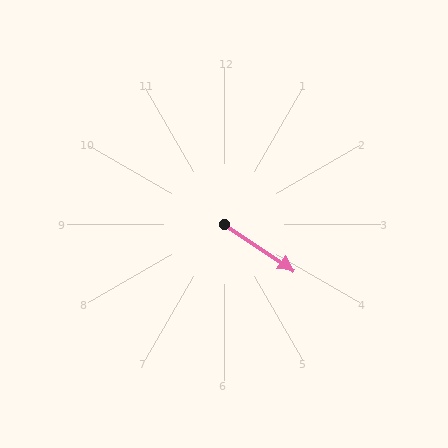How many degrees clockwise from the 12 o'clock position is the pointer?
Approximately 124 degrees.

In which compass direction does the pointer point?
Southeast.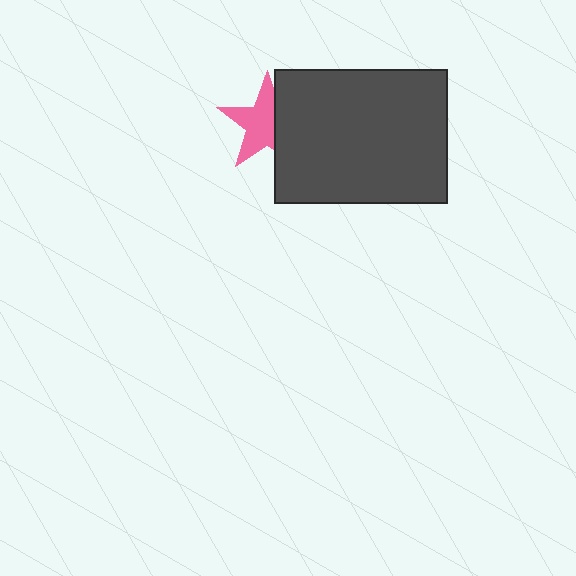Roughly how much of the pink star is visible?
About half of it is visible (roughly 63%).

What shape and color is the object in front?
The object in front is a dark gray rectangle.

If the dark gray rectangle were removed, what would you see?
You would see the complete pink star.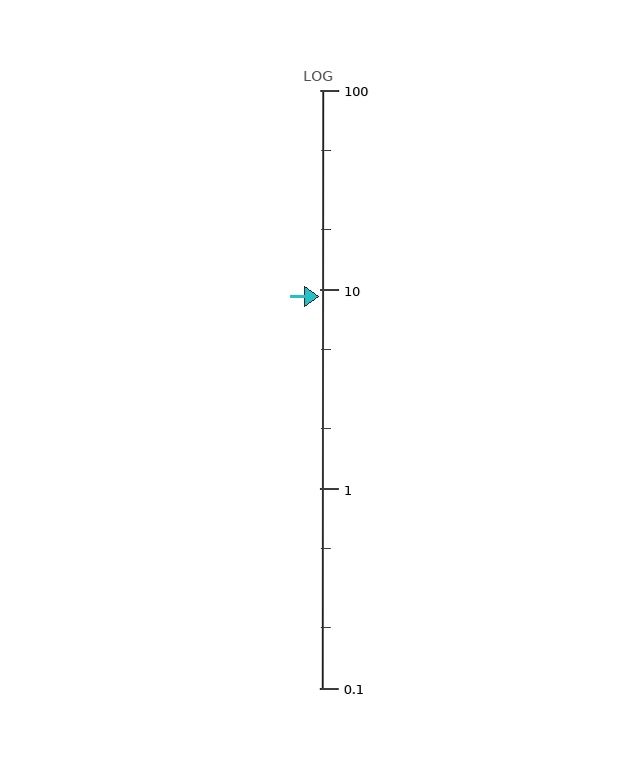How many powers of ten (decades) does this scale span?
The scale spans 3 decades, from 0.1 to 100.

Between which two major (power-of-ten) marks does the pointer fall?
The pointer is between 1 and 10.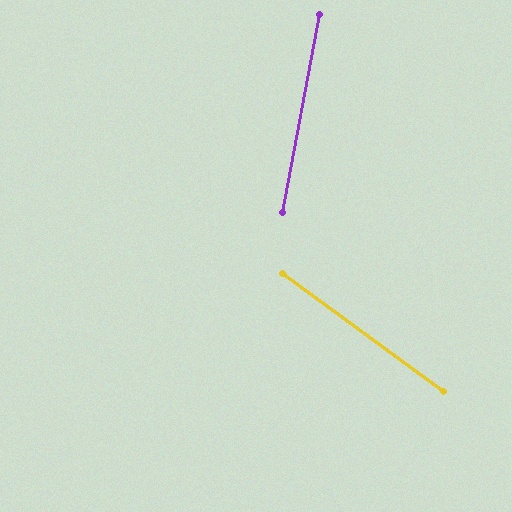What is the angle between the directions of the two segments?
Approximately 64 degrees.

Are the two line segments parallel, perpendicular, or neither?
Neither parallel nor perpendicular — they differ by about 64°.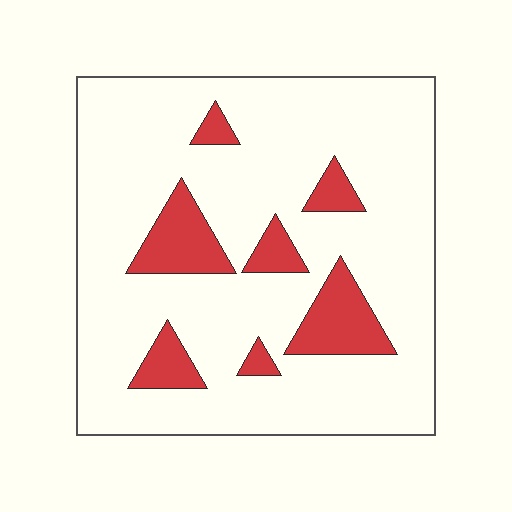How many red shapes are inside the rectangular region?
7.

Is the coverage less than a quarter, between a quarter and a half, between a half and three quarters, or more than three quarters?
Less than a quarter.